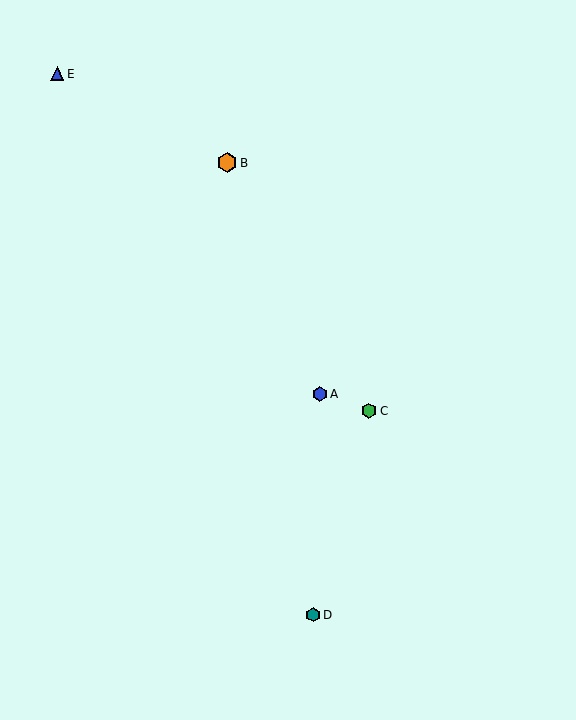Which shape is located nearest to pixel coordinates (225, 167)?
The orange hexagon (labeled B) at (227, 163) is nearest to that location.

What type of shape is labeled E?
Shape E is a blue triangle.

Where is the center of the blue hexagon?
The center of the blue hexagon is at (320, 394).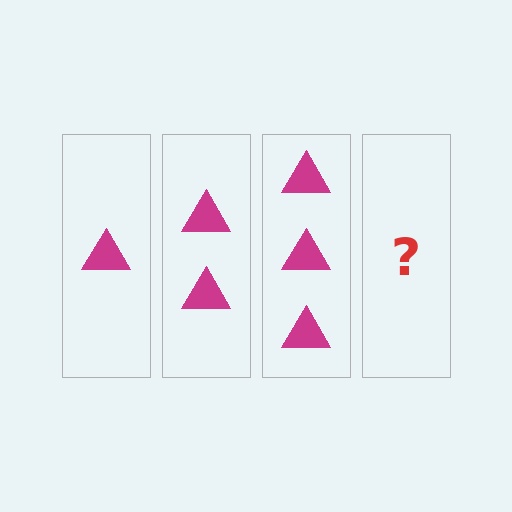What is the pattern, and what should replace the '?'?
The pattern is that each step adds one more triangle. The '?' should be 4 triangles.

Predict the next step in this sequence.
The next step is 4 triangles.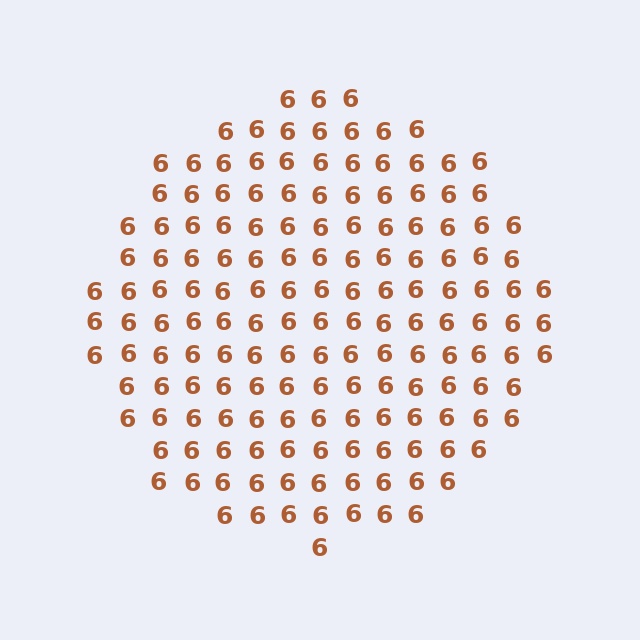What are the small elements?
The small elements are digit 6's.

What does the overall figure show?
The overall figure shows a circle.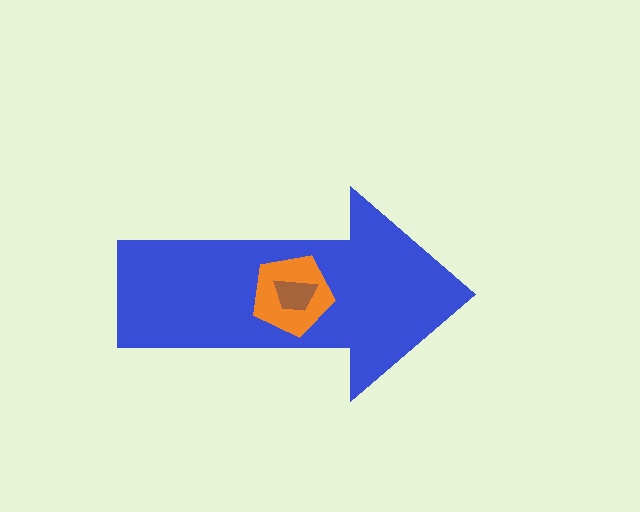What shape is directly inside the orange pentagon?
The brown trapezoid.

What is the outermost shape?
The blue arrow.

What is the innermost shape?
The brown trapezoid.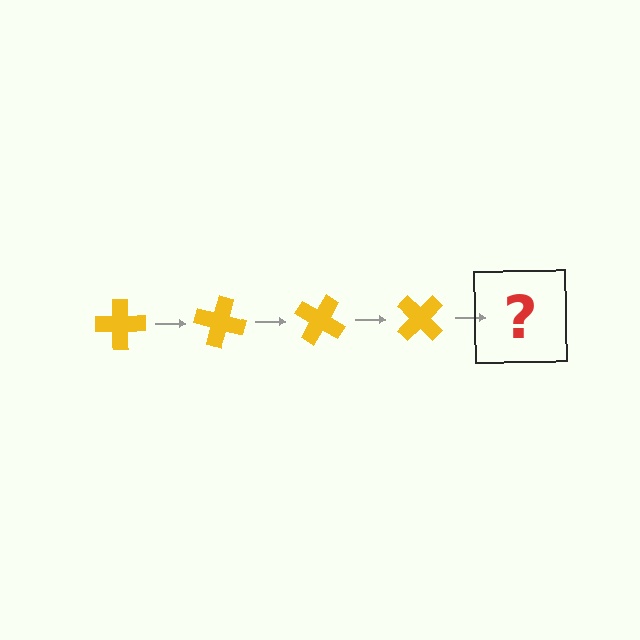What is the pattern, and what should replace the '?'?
The pattern is that the cross rotates 15 degrees each step. The '?' should be a yellow cross rotated 60 degrees.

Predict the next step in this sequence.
The next step is a yellow cross rotated 60 degrees.